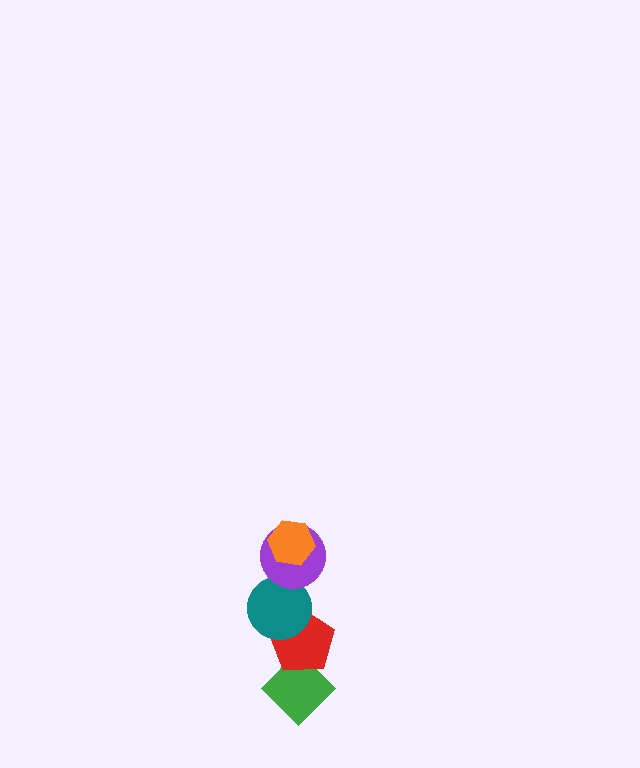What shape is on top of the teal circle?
The purple circle is on top of the teal circle.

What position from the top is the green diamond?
The green diamond is 5th from the top.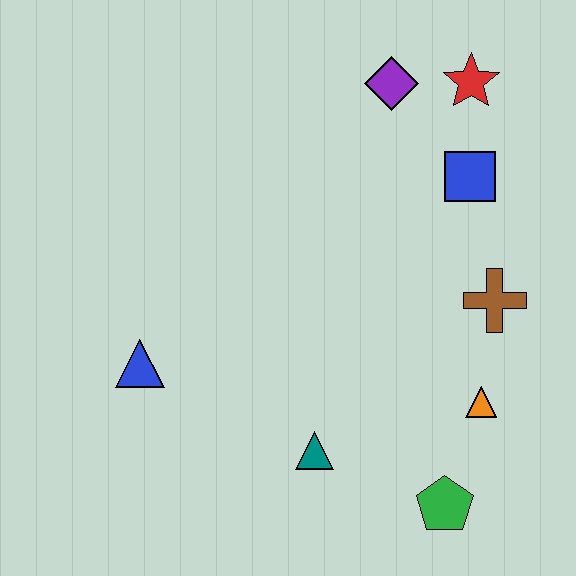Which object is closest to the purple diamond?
The red star is closest to the purple diamond.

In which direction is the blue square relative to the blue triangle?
The blue square is to the right of the blue triangle.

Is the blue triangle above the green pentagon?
Yes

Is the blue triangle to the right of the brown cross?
No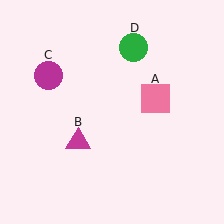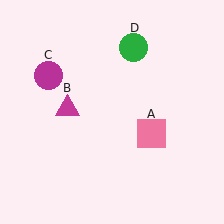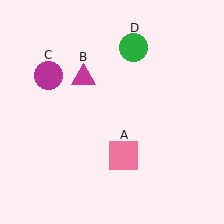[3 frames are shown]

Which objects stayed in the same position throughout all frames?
Magenta circle (object C) and green circle (object D) remained stationary.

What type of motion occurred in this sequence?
The pink square (object A), magenta triangle (object B) rotated clockwise around the center of the scene.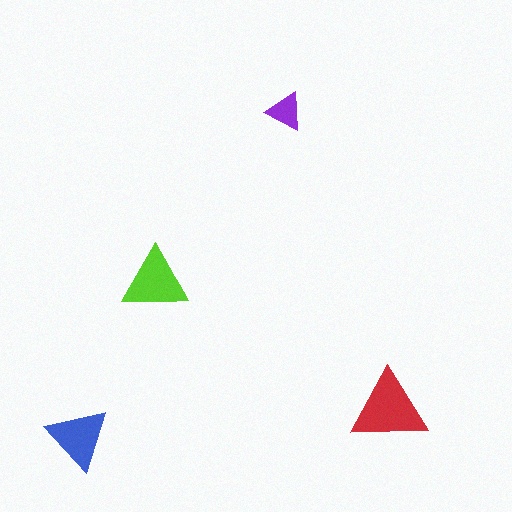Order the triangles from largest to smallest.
the red one, the lime one, the blue one, the purple one.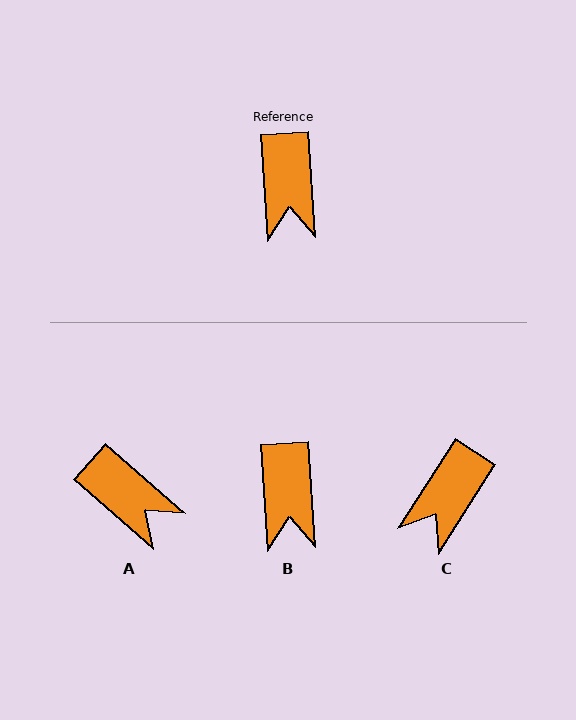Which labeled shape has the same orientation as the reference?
B.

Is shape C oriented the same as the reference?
No, it is off by about 36 degrees.